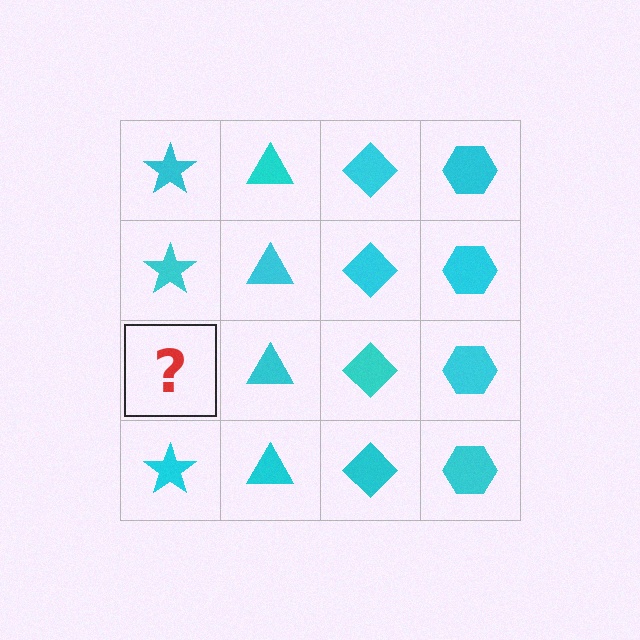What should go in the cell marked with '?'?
The missing cell should contain a cyan star.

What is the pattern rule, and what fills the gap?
The rule is that each column has a consistent shape. The gap should be filled with a cyan star.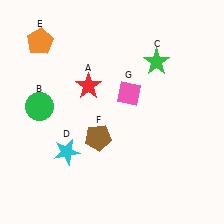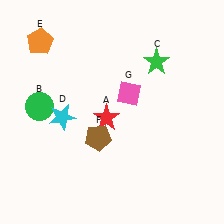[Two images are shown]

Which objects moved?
The objects that moved are: the red star (A), the cyan star (D).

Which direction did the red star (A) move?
The red star (A) moved down.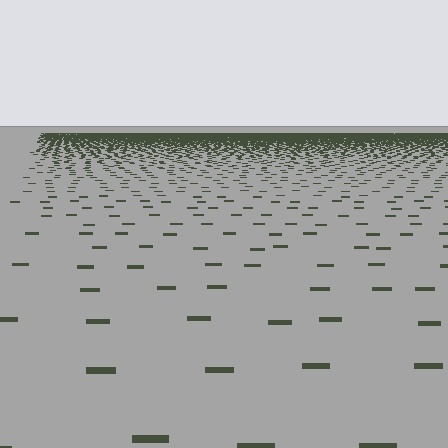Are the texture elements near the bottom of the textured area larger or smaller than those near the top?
Larger. Near the bottom, elements are closer to the viewer and appear at a bigger on-screen size.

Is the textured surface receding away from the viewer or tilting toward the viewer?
The surface is receding away from the viewer. Texture elements get smaller and denser toward the top.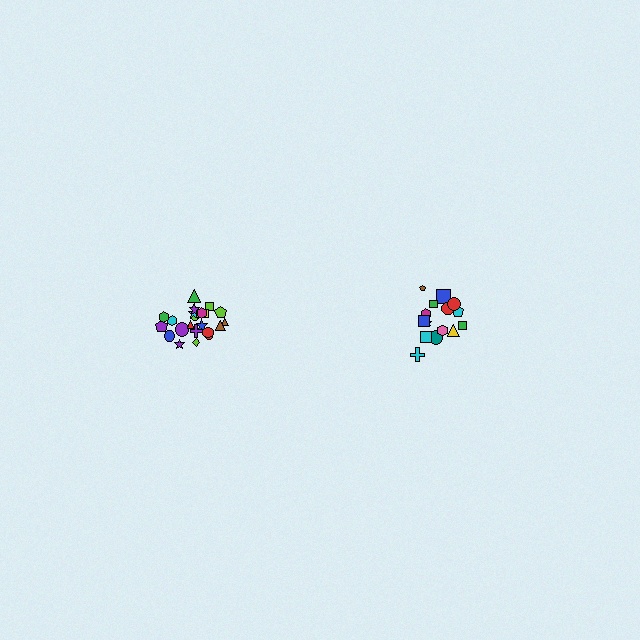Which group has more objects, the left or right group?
The left group.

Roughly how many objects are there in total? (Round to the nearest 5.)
Roughly 35 objects in total.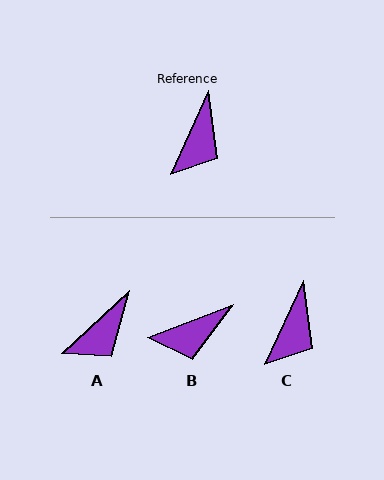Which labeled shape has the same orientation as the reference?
C.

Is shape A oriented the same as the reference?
No, it is off by about 23 degrees.